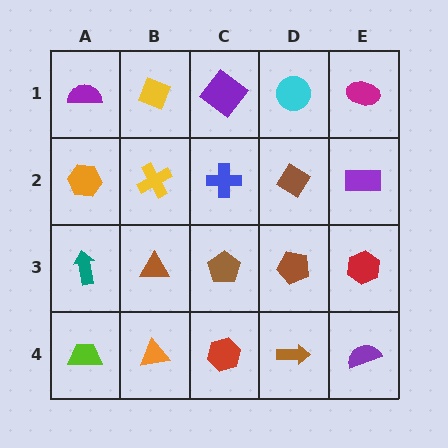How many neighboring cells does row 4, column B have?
3.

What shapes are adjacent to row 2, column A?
A purple semicircle (row 1, column A), a teal arrow (row 3, column A), a yellow cross (row 2, column B).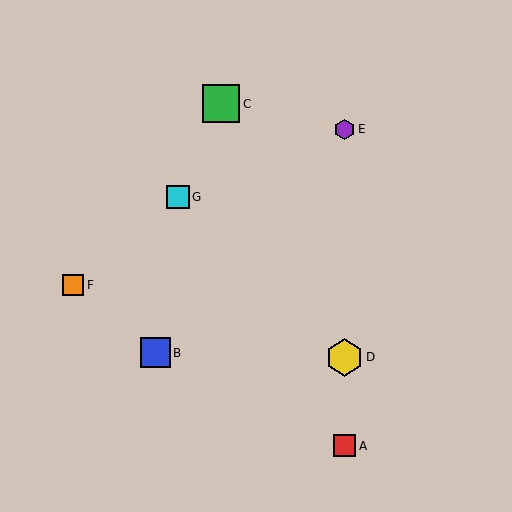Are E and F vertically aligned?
No, E is at x≈345 and F is at x≈73.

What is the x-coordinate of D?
Object D is at x≈345.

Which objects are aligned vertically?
Objects A, D, E are aligned vertically.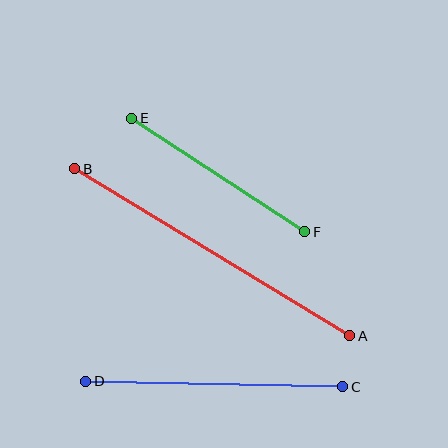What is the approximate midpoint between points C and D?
The midpoint is at approximately (214, 384) pixels.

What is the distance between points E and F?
The distance is approximately 207 pixels.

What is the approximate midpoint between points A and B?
The midpoint is at approximately (212, 252) pixels.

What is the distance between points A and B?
The distance is approximately 322 pixels.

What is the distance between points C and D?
The distance is approximately 257 pixels.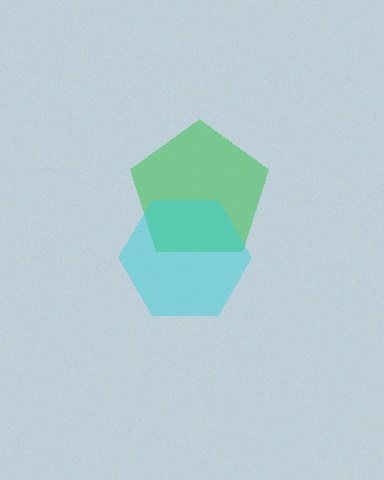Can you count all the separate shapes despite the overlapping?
Yes, there are 2 separate shapes.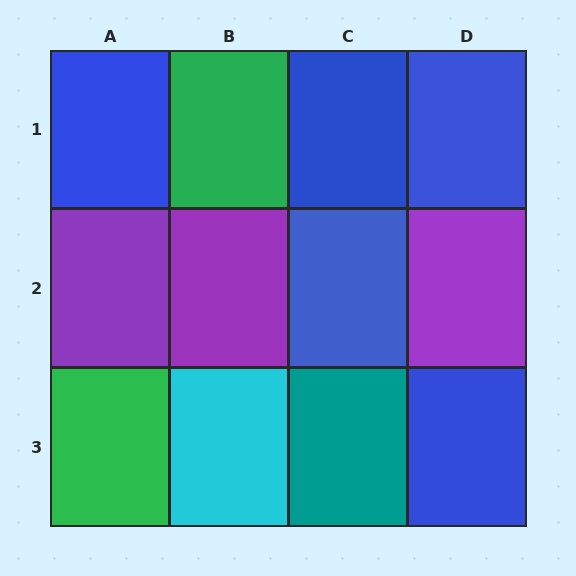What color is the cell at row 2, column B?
Purple.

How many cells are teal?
1 cell is teal.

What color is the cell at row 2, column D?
Purple.